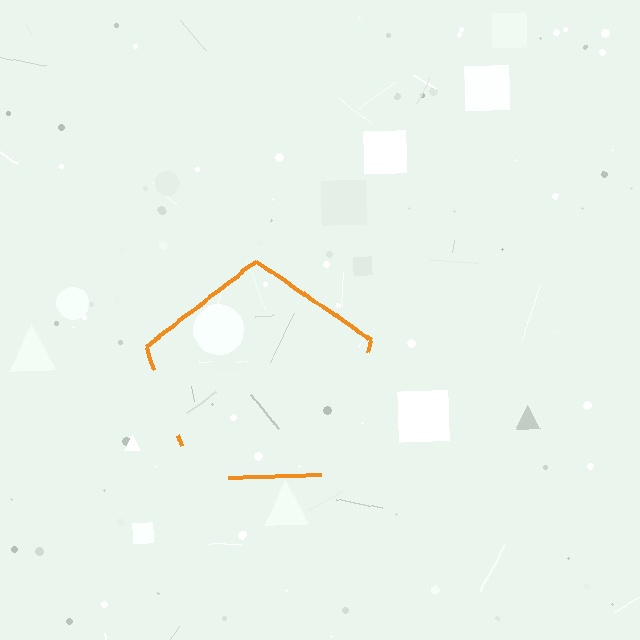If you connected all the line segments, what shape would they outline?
They would outline a pentagon.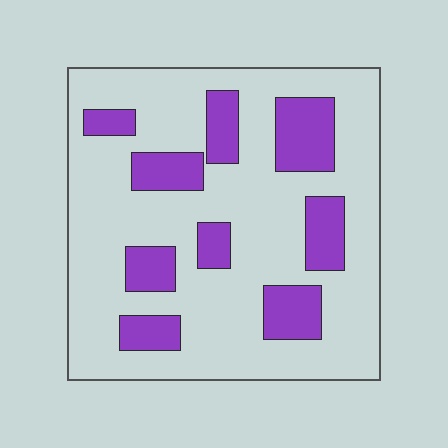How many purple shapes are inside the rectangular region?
9.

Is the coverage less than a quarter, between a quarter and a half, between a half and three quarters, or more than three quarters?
Less than a quarter.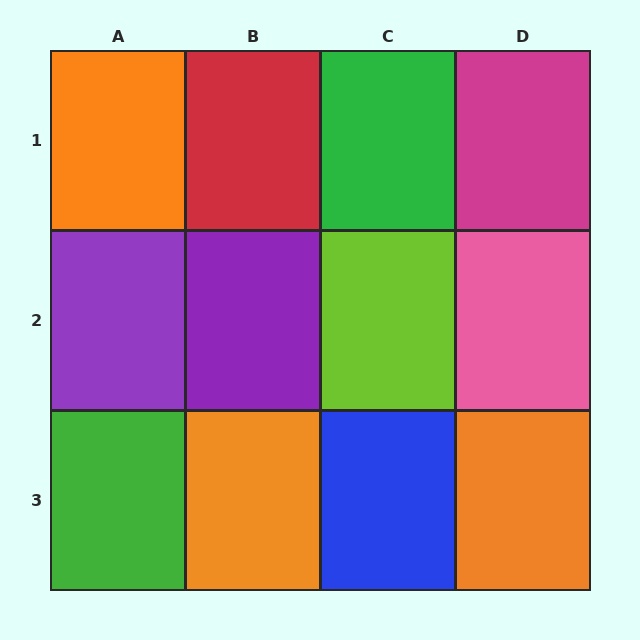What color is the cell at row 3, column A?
Green.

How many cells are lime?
1 cell is lime.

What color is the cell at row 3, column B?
Orange.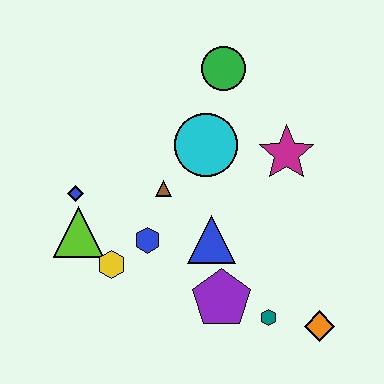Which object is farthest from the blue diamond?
The orange diamond is farthest from the blue diamond.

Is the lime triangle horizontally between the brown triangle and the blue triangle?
No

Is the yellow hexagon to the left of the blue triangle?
Yes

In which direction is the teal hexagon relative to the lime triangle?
The teal hexagon is to the right of the lime triangle.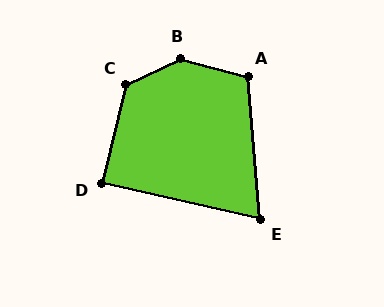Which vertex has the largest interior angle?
B, at approximately 140 degrees.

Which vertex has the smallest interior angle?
E, at approximately 72 degrees.